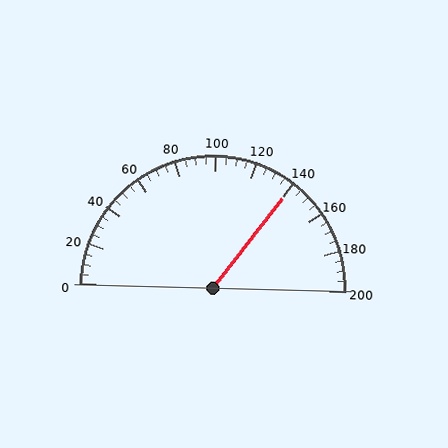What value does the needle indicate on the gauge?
The needle indicates approximately 140.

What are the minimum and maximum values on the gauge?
The gauge ranges from 0 to 200.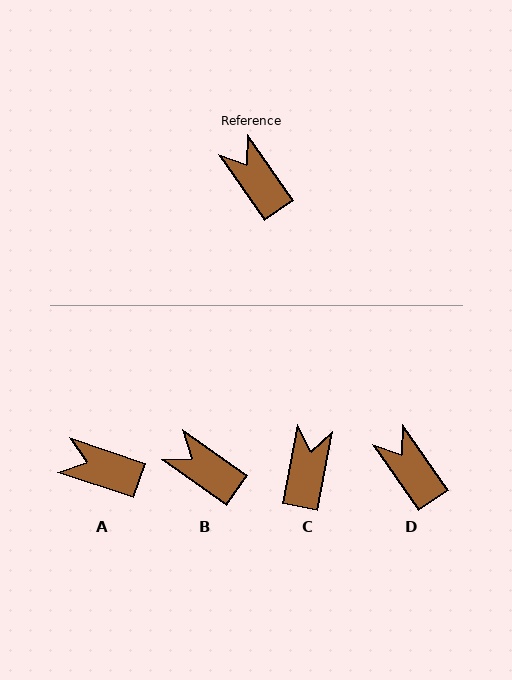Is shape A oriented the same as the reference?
No, it is off by about 37 degrees.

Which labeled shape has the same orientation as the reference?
D.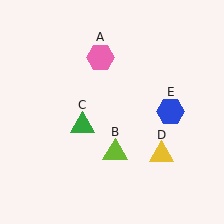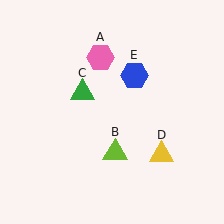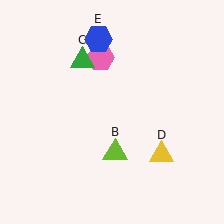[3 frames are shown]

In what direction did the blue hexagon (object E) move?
The blue hexagon (object E) moved up and to the left.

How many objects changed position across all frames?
2 objects changed position: green triangle (object C), blue hexagon (object E).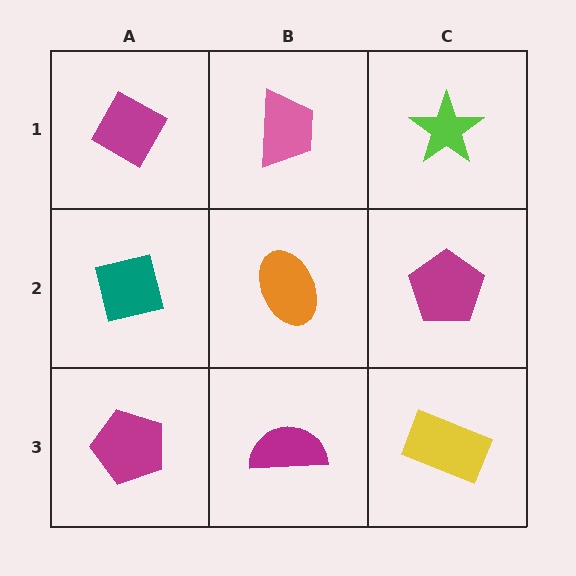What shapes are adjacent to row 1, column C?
A magenta pentagon (row 2, column C), a pink trapezoid (row 1, column B).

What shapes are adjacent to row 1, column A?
A teal square (row 2, column A), a pink trapezoid (row 1, column B).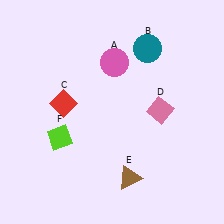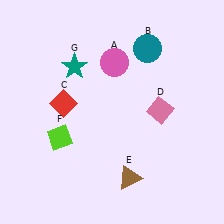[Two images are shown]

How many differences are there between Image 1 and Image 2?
There is 1 difference between the two images.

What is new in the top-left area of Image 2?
A teal star (G) was added in the top-left area of Image 2.